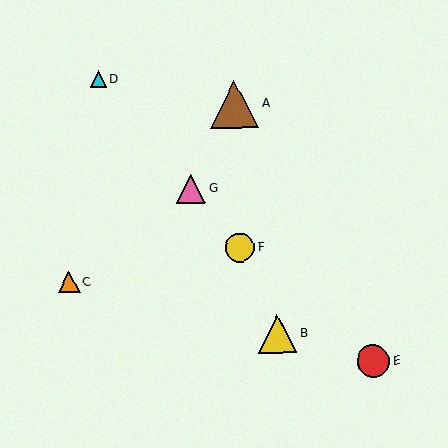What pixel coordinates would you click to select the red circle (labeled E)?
Click at (373, 361) to select the red circle E.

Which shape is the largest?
The brown triangle (labeled A) is the largest.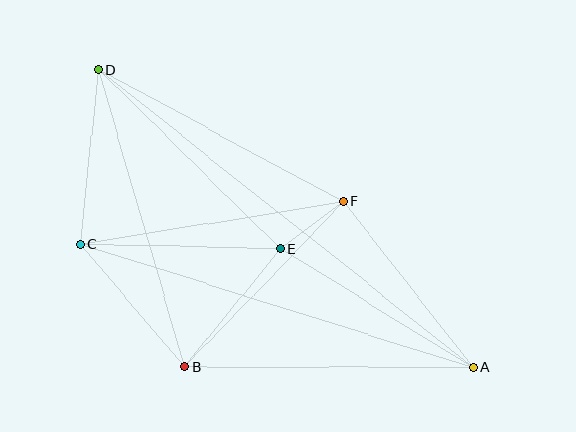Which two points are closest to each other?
Points E and F are closest to each other.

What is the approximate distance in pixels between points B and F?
The distance between B and F is approximately 229 pixels.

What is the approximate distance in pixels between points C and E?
The distance between C and E is approximately 200 pixels.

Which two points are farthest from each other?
Points A and D are farthest from each other.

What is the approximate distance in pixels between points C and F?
The distance between C and F is approximately 267 pixels.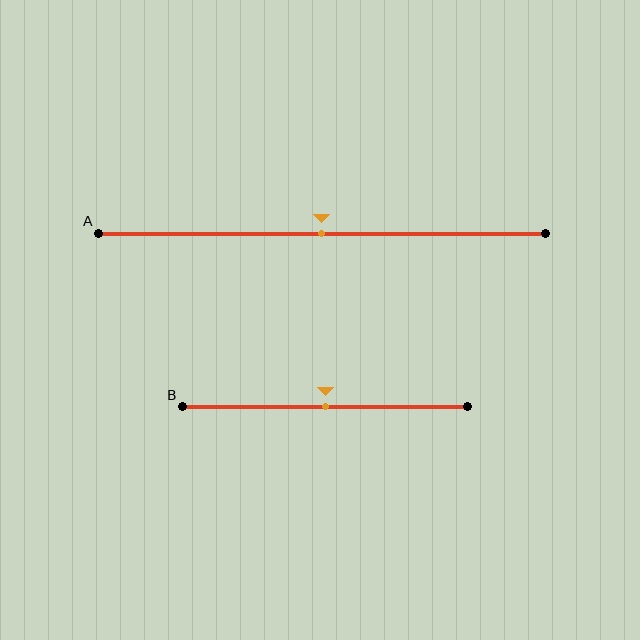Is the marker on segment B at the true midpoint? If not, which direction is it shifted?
Yes, the marker on segment B is at the true midpoint.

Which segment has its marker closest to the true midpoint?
Segment A has its marker closest to the true midpoint.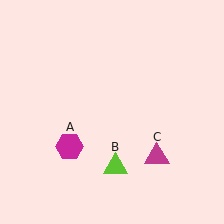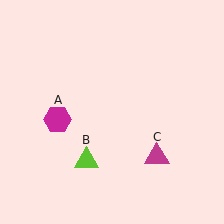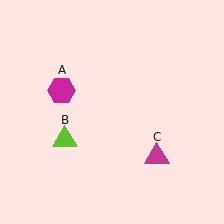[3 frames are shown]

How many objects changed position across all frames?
2 objects changed position: magenta hexagon (object A), lime triangle (object B).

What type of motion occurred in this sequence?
The magenta hexagon (object A), lime triangle (object B) rotated clockwise around the center of the scene.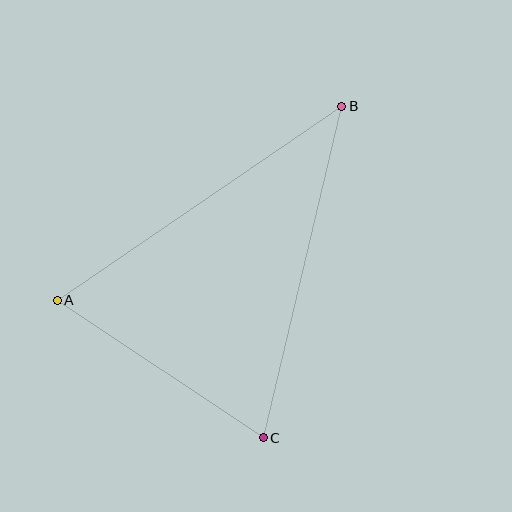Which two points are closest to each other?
Points A and C are closest to each other.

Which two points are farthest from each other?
Points A and B are farthest from each other.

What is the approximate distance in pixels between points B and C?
The distance between B and C is approximately 341 pixels.